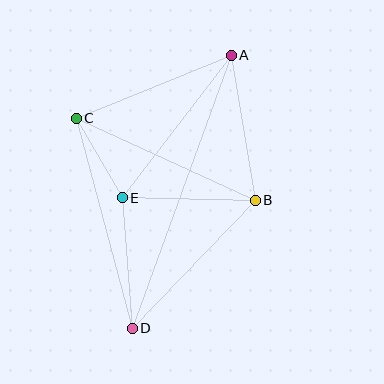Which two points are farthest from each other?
Points A and D are farthest from each other.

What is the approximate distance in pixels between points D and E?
The distance between D and E is approximately 131 pixels.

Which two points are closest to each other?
Points C and E are closest to each other.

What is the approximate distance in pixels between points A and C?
The distance between A and C is approximately 168 pixels.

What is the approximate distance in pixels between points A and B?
The distance between A and B is approximately 147 pixels.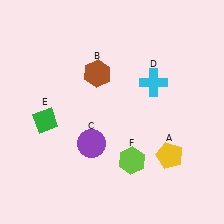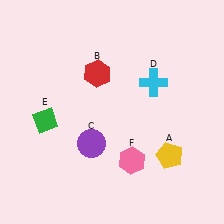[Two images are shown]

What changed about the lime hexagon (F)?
In Image 1, F is lime. In Image 2, it changed to pink.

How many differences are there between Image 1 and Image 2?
There are 2 differences between the two images.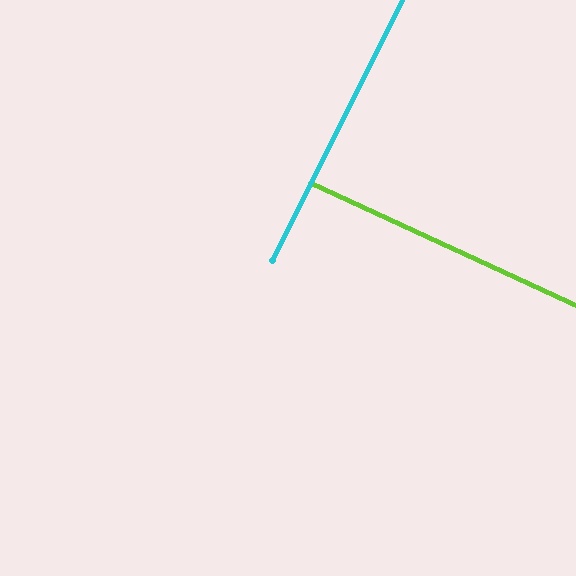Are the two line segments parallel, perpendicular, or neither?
Perpendicular — they meet at approximately 88°.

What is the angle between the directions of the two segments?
Approximately 88 degrees.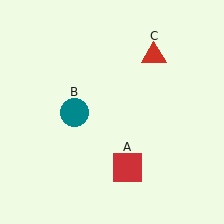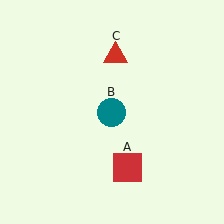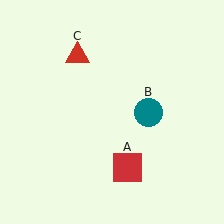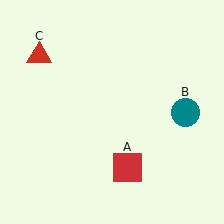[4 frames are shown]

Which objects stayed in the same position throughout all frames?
Red square (object A) remained stationary.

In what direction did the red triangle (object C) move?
The red triangle (object C) moved left.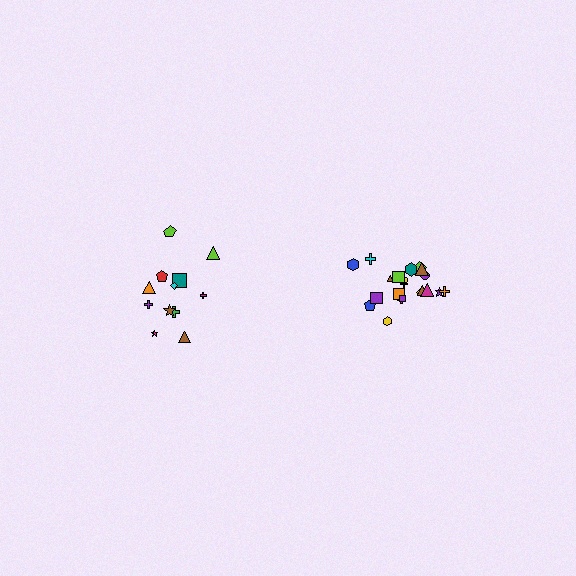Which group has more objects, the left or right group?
The right group.